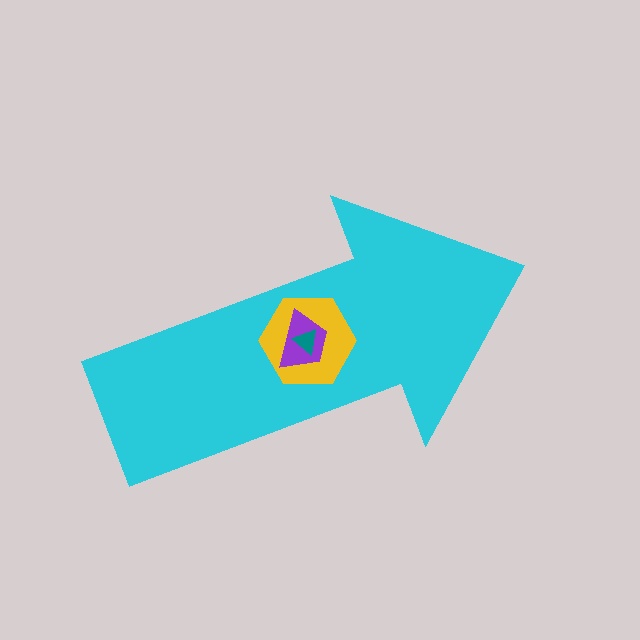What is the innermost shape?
The teal triangle.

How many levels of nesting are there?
4.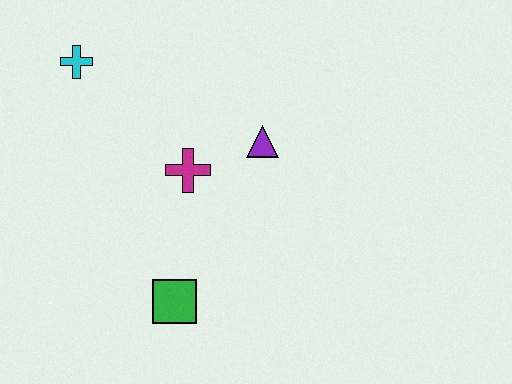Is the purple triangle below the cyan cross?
Yes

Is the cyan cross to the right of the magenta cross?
No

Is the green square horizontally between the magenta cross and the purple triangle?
No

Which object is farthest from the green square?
The cyan cross is farthest from the green square.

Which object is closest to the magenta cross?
The purple triangle is closest to the magenta cross.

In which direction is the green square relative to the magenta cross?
The green square is below the magenta cross.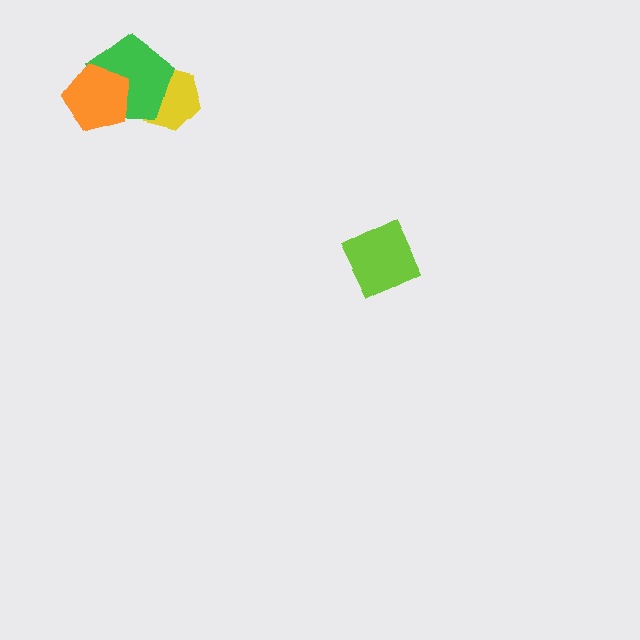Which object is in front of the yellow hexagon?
The green pentagon is in front of the yellow hexagon.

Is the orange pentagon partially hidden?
No, no other shape covers it.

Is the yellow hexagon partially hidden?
Yes, it is partially covered by another shape.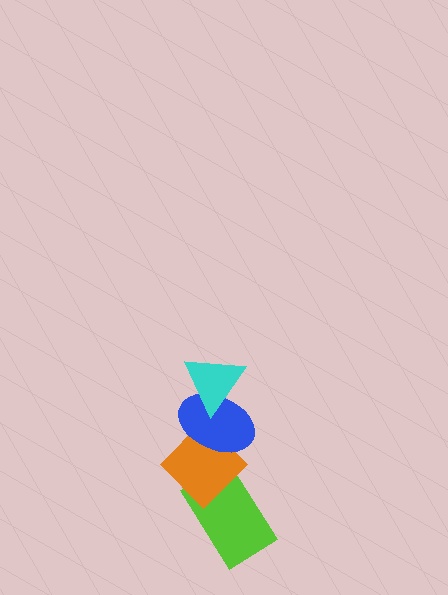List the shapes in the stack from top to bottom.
From top to bottom: the cyan triangle, the blue ellipse, the orange diamond, the lime rectangle.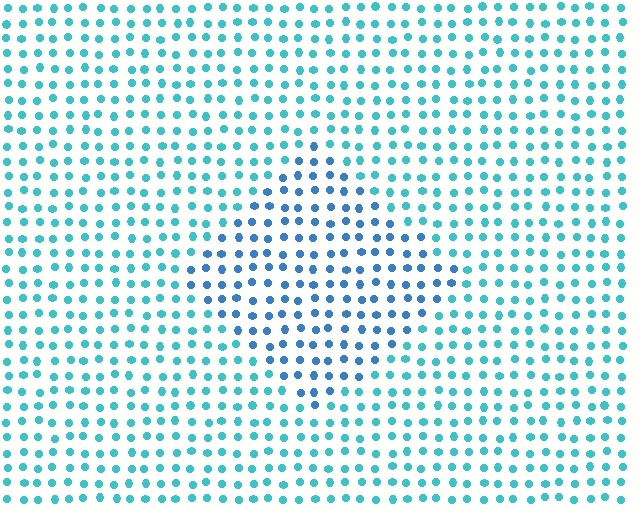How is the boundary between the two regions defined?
The boundary is defined purely by a slight shift in hue (about 29 degrees). Spacing, size, and orientation are identical on both sides.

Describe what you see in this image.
The image is filled with small cyan elements in a uniform arrangement. A diamond-shaped region is visible where the elements are tinted to a slightly different hue, forming a subtle color boundary.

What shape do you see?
I see a diamond.